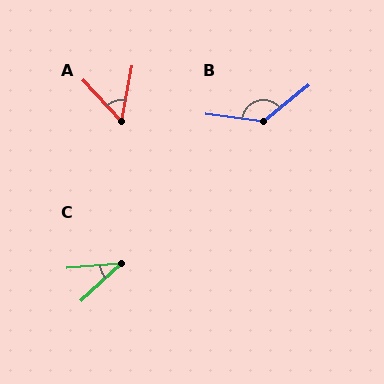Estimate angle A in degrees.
Approximately 54 degrees.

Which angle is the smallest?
C, at approximately 38 degrees.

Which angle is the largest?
B, at approximately 133 degrees.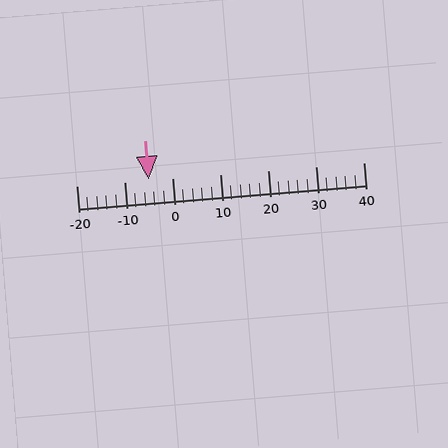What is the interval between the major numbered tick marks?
The major tick marks are spaced 10 units apart.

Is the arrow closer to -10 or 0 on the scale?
The arrow is closer to 0.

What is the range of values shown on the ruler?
The ruler shows values from -20 to 40.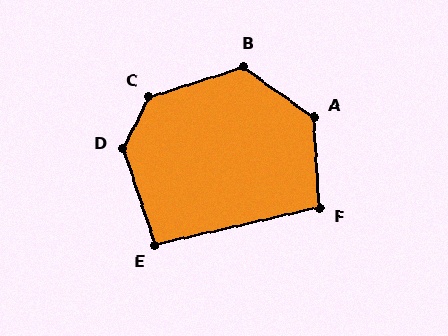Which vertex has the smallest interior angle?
E, at approximately 96 degrees.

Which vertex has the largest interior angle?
C, at approximately 135 degrees.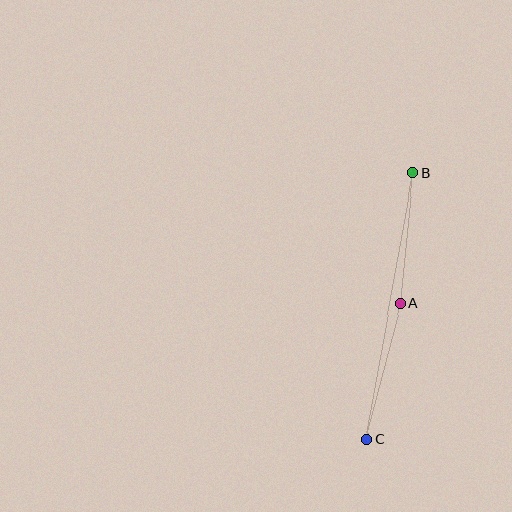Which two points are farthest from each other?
Points B and C are farthest from each other.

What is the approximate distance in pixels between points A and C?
The distance between A and C is approximately 140 pixels.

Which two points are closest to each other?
Points A and B are closest to each other.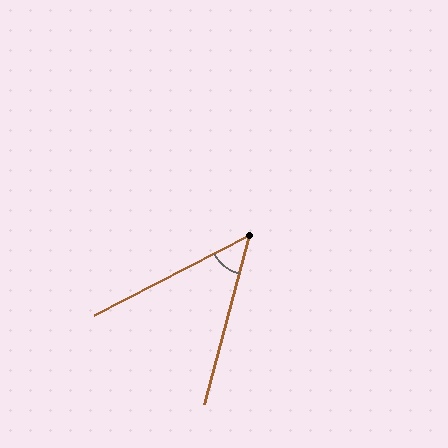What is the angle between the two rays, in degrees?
Approximately 48 degrees.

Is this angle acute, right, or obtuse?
It is acute.